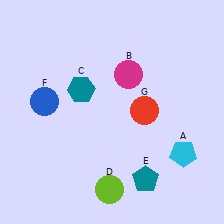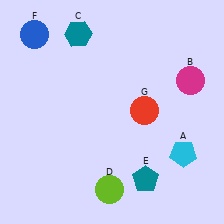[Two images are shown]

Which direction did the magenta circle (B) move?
The magenta circle (B) moved right.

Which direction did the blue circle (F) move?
The blue circle (F) moved up.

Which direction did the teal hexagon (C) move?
The teal hexagon (C) moved up.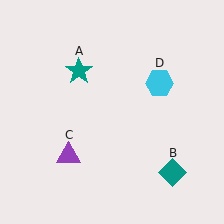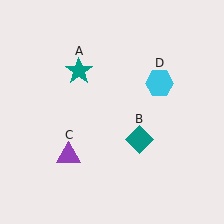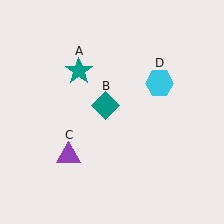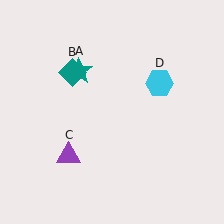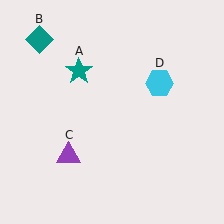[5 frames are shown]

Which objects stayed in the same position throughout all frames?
Teal star (object A) and purple triangle (object C) and cyan hexagon (object D) remained stationary.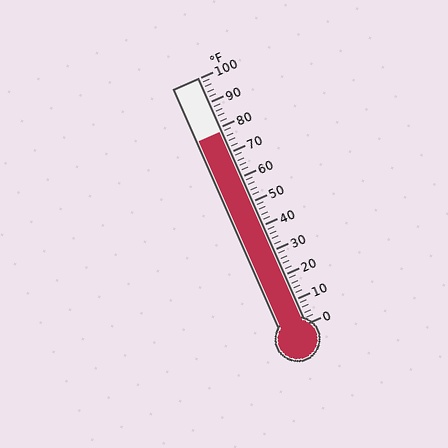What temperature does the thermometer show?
The thermometer shows approximately 78°F.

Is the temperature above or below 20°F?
The temperature is above 20°F.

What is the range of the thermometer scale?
The thermometer scale ranges from 0°F to 100°F.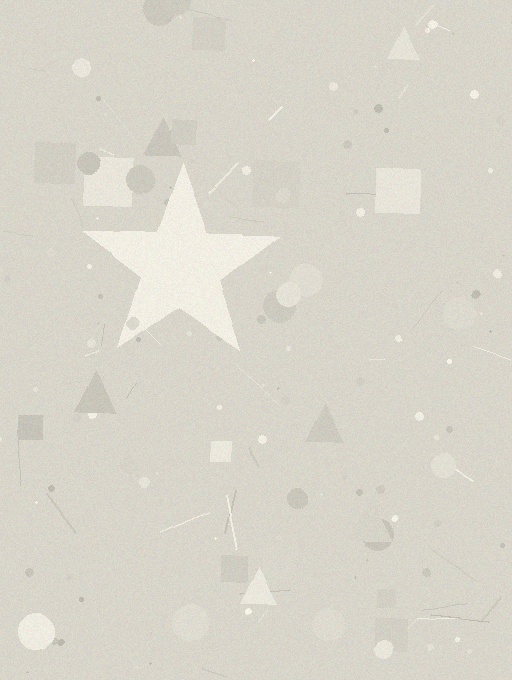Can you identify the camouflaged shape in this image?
The camouflaged shape is a star.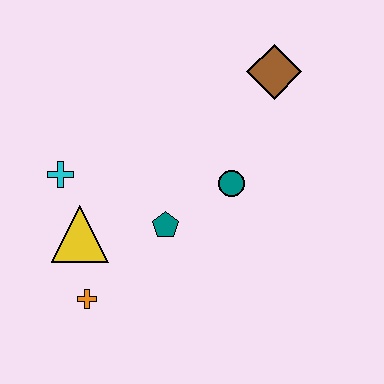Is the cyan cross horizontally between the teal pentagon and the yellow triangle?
No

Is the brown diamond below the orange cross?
No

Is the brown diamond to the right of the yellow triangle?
Yes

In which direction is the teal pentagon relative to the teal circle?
The teal pentagon is to the left of the teal circle.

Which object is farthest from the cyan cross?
The brown diamond is farthest from the cyan cross.